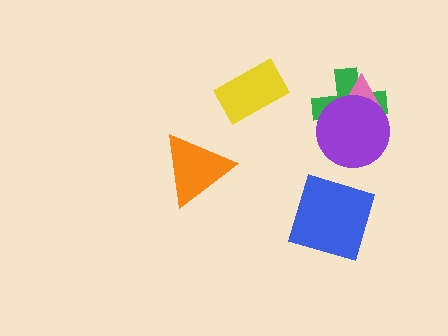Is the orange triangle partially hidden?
No, no other shape covers it.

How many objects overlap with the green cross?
2 objects overlap with the green cross.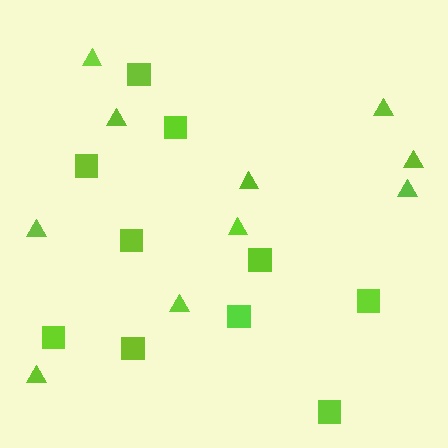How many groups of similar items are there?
There are 2 groups: one group of squares (10) and one group of triangles (10).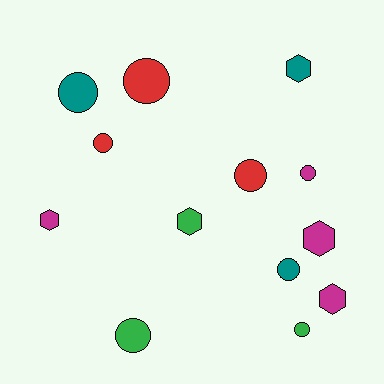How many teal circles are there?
There are 2 teal circles.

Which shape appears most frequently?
Circle, with 8 objects.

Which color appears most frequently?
Magenta, with 4 objects.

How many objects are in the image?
There are 13 objects.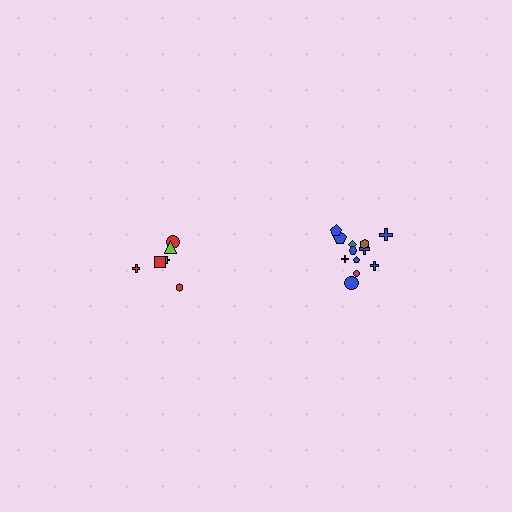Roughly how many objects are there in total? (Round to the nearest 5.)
Roughly 20 objects in total.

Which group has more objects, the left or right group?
The right group.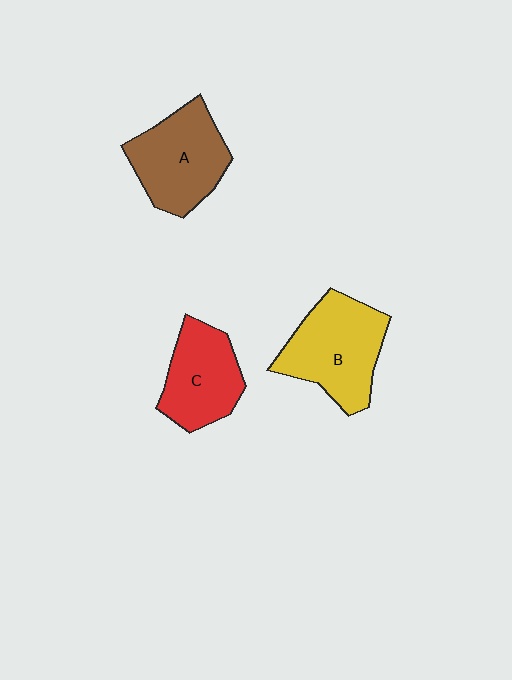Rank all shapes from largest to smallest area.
From largest to smallest: B (yellow), A (brown), C (red).